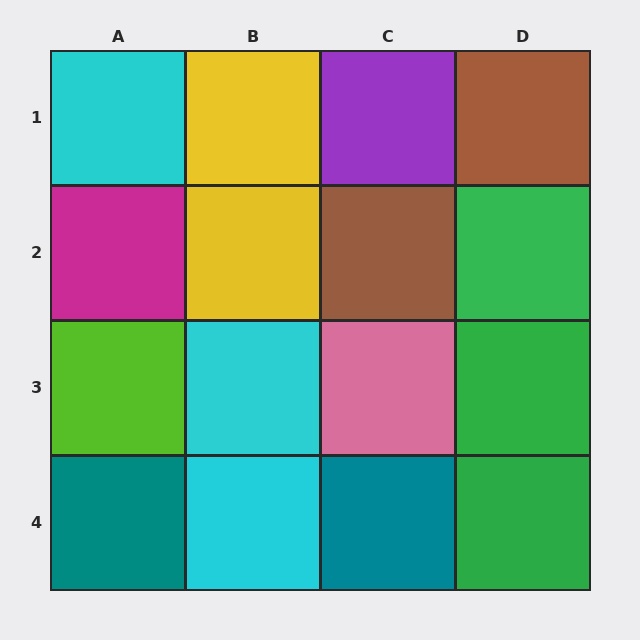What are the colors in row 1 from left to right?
Cyan, yellow, purple, brown.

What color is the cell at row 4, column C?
Teal.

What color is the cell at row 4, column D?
Green.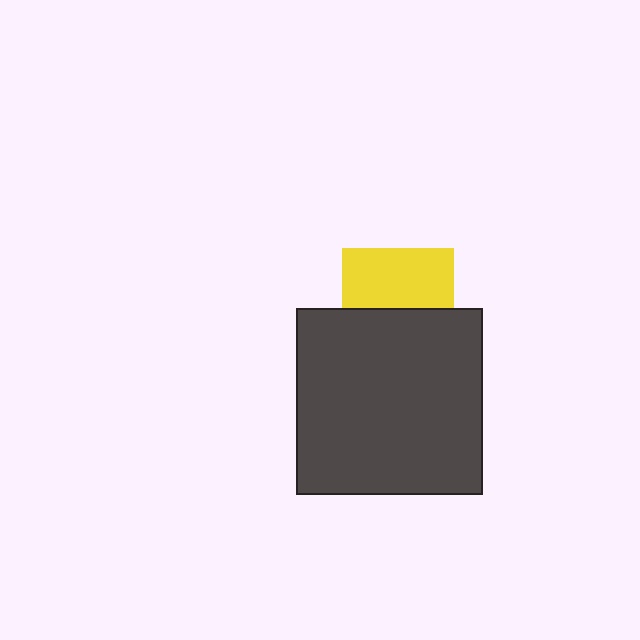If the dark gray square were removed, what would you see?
You would see the complete yellow square.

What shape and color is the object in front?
The object in front is a dark gray square.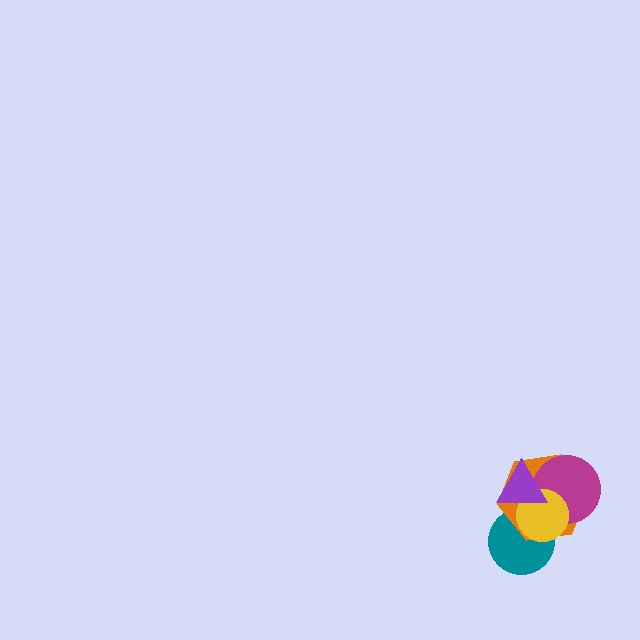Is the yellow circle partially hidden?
Yes, it is partially covered by another shape.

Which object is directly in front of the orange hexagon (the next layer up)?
The magenta circle is directly in front of the orange hexagon.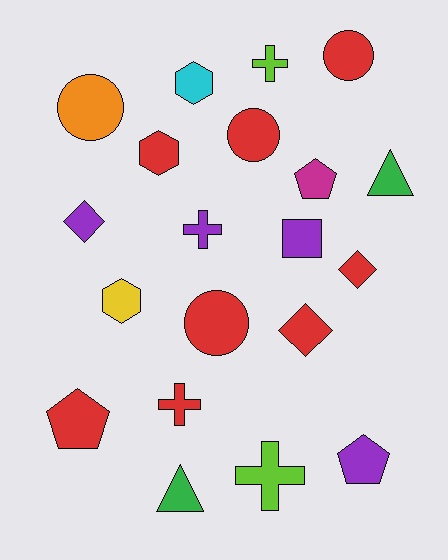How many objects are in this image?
There are 20 objects.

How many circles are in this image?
There are 4 circles.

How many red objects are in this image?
There are 8 red objects.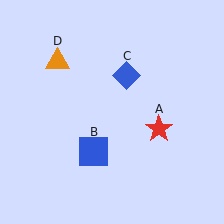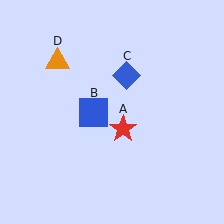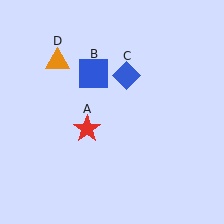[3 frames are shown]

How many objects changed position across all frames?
2 objects changed position: red star (object A), blue square (object B).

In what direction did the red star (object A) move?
The red star (object A) moved left.